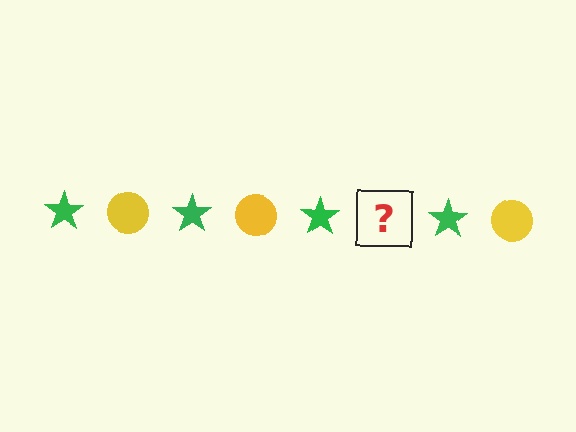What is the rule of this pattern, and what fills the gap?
The rule is that the pattern alternates between green star and yellow circle. The gap should be filled with a yellow circle.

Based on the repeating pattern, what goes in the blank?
The blank should be a yellow circle.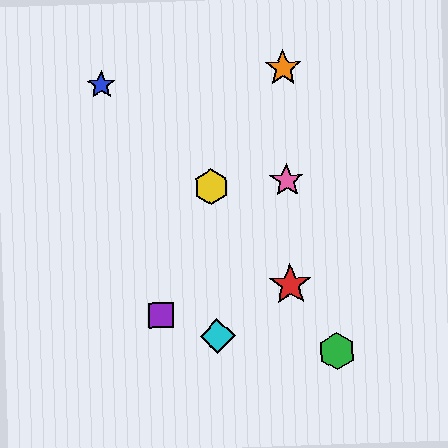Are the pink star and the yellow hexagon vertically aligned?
No, the pink star is at x≈287 and the yellow hexagon is at x≈211.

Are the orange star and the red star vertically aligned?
Yes, both are at x≈283.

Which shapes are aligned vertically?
The red star, the orange star, the pink star are aligned vertically.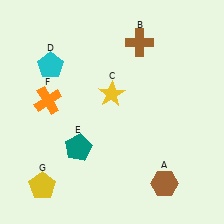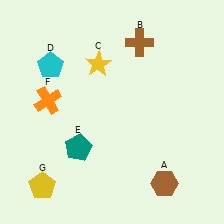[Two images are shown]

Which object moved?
The yellow star (C) moved up.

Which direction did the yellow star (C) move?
The yellow star (C) moved up.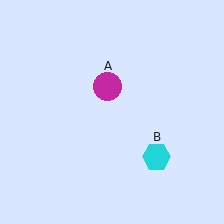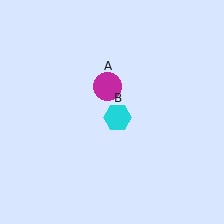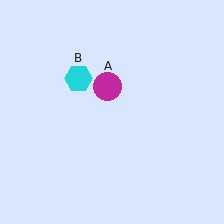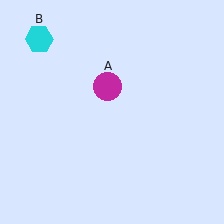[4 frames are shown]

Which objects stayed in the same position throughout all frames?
Magenta circle (object A) remained stationary.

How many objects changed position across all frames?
1 object changed position: cyan hexagon (object B).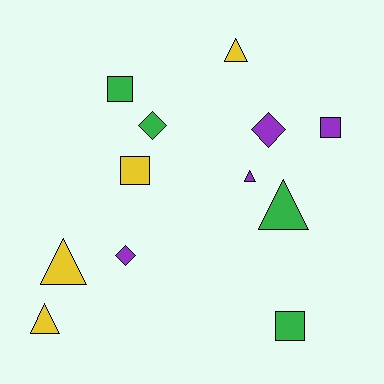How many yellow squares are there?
There is 1 yellow square.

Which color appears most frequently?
Green, with 4 objects.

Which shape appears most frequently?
Triangle, with 5 objects.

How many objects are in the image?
There are 12 objects.